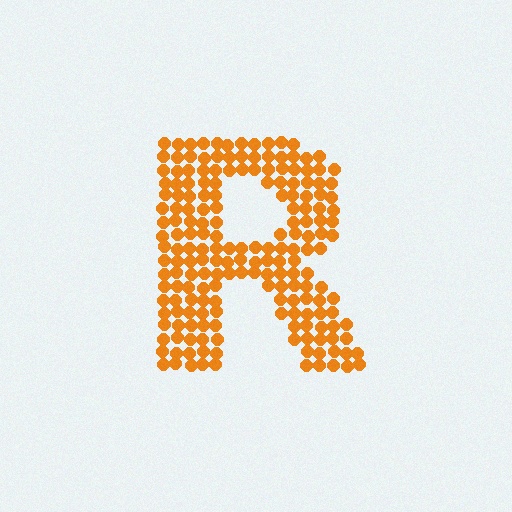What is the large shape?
The large shape is the letter R.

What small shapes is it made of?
It is made of small circles.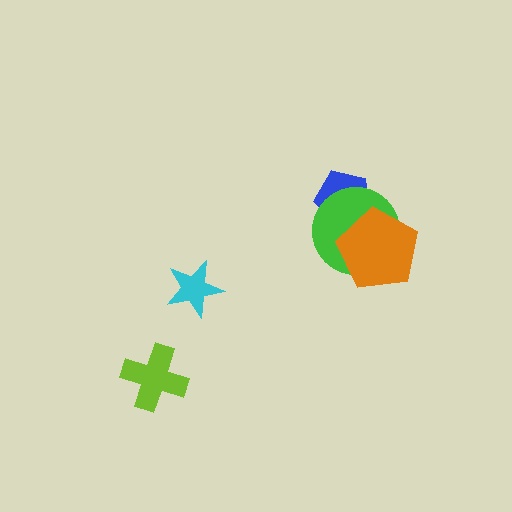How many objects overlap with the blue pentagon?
2 objects overlap with the blue pentagon.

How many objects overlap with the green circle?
2 objects overlap with the green circle.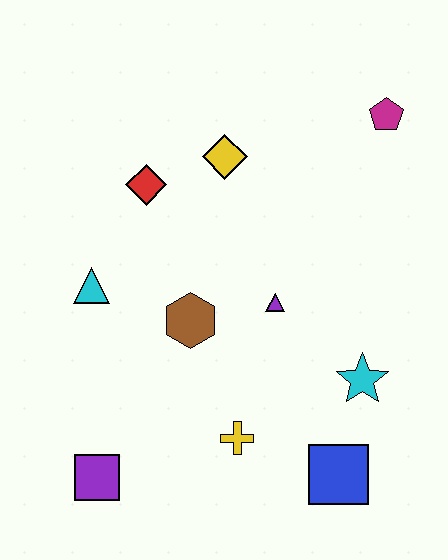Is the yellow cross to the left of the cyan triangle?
No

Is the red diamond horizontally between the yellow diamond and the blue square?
No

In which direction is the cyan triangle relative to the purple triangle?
The cyan triangle is to the left of the purple triangle.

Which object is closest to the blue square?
The cyan star is closest to the blue square.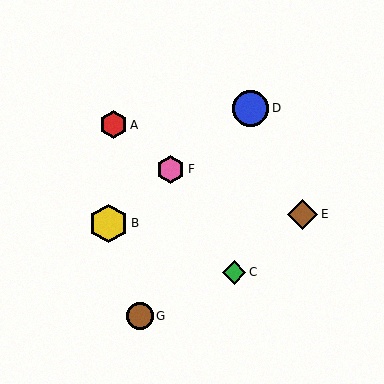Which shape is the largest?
The yellow hexagon (labeled B) is the largest.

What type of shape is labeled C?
Shape C is a green diamond.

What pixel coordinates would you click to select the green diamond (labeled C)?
Click at (234, 272) to select the green diamond C.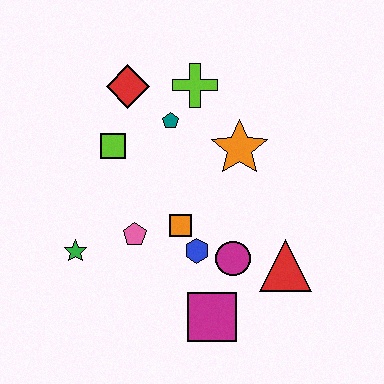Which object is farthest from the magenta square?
The red diamond is farthest from the magenta square.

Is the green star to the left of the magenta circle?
Yes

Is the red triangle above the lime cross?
No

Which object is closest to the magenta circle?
The blue hexagon is closest to the magenta circle.